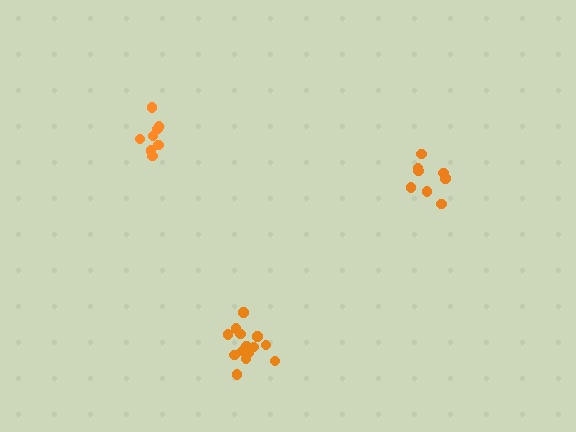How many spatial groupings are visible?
There are 3 spatial groupings.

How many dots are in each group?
Group 1: 8 dots, Group 2: 14 dots, Group 3: 8 dots (30 total).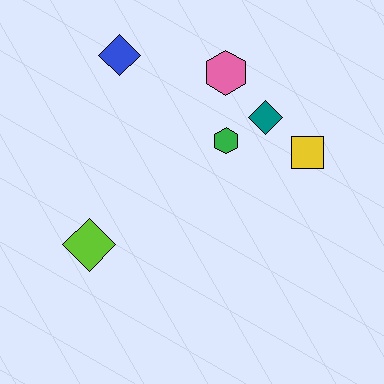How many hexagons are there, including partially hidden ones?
There are 2 hexagons.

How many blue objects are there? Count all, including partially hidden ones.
There is 1 blue object.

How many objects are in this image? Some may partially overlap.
There are 6 objects.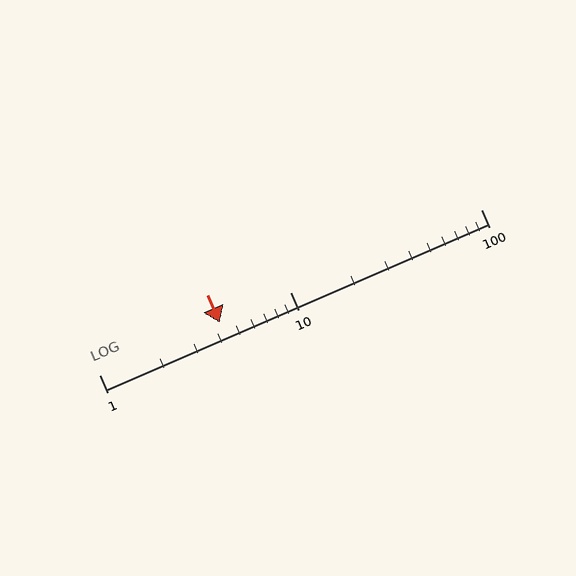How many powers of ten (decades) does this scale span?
The scale spans 2 decades, from 1 to 100.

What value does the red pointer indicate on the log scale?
The pointer indicates approximately 4.3.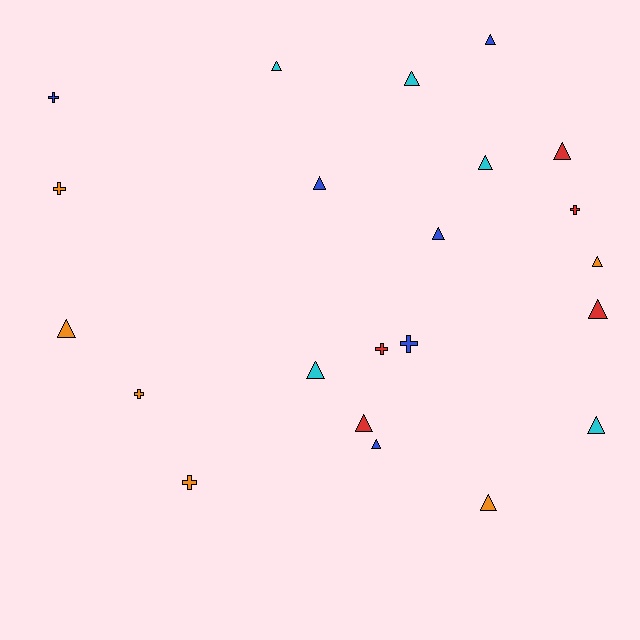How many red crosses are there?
There are 2 red crosses.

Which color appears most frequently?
Orange, with 6 objects.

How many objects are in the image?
There are 22 objects.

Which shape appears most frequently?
Triangle, with 15 objects.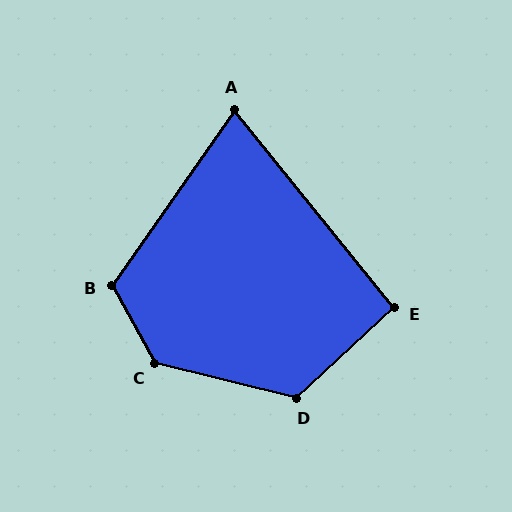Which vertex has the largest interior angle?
C, at approximately 133 degrees.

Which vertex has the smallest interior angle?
A, at approximately 74 degrees.